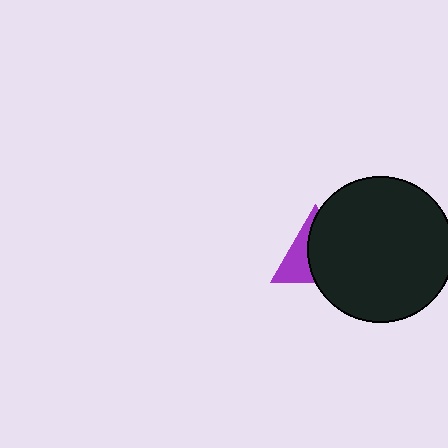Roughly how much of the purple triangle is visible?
A small part of it is visible (roughly 40%).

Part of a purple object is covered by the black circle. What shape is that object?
It is a triangle.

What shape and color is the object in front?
The object in front is a black circle.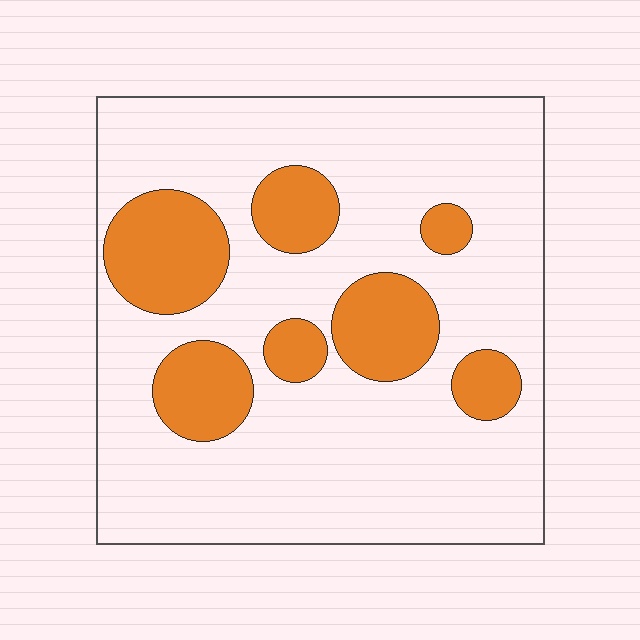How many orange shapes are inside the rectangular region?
7.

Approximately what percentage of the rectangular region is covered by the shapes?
Approximately 25%.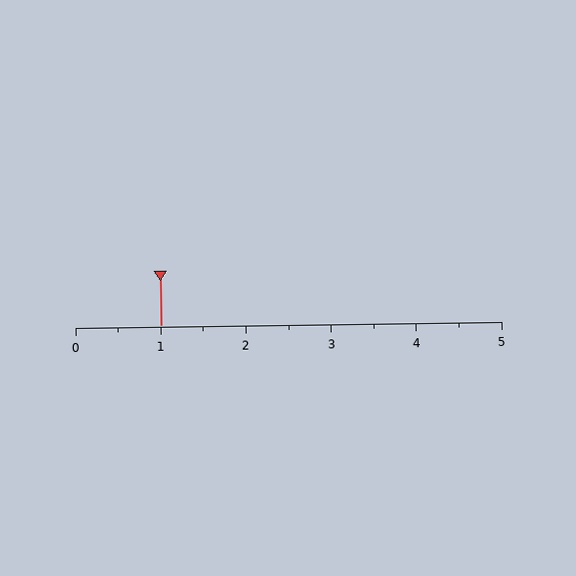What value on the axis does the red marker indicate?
The marker indicates approximately 1.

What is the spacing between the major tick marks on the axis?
The major ticks are spaced 1 apart.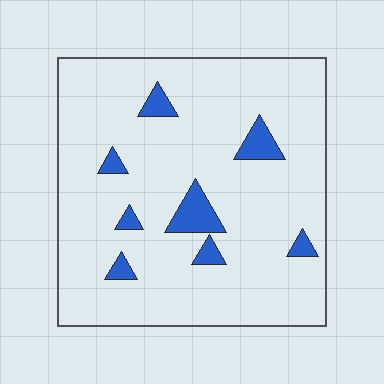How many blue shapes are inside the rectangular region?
8.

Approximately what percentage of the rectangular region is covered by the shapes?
Approximately 10%.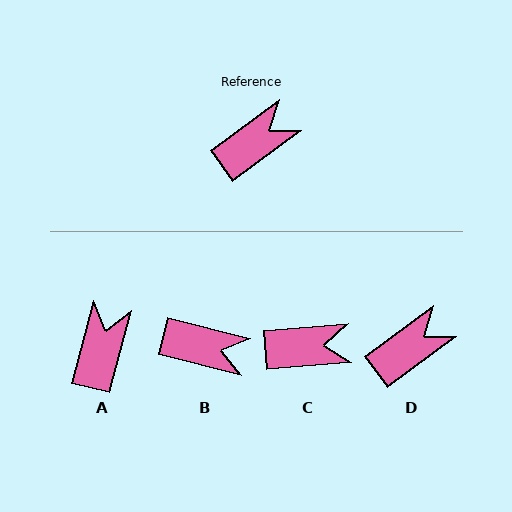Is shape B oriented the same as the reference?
No, it is off by about 51 degrees.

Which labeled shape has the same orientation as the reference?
D.